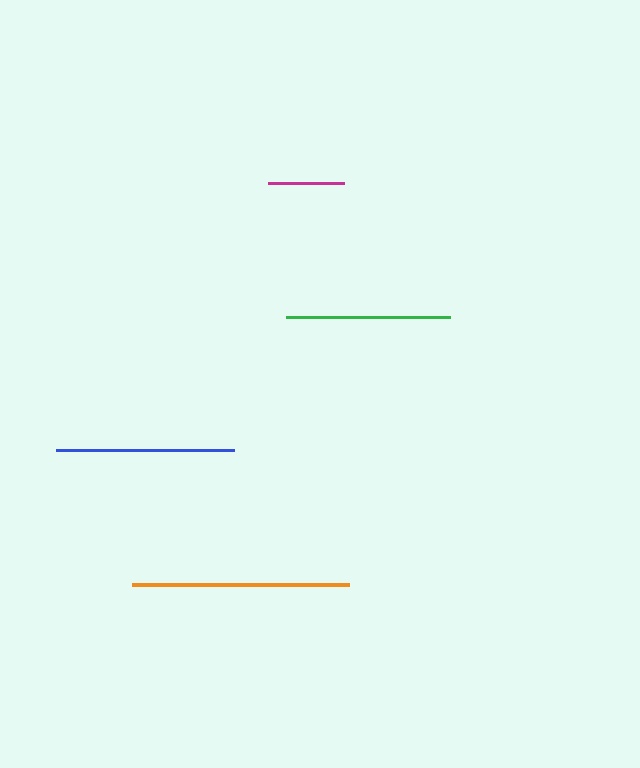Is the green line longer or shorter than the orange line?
The orange line is longer than the green line.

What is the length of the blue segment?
The blue segment is approximately 178 pixels long.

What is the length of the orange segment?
The orange segment is approximately 217 pixels long.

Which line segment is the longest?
The orange line is the longest at approximately 217 pixels.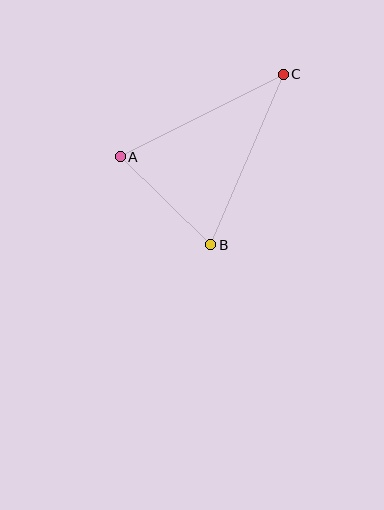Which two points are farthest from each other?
Points B and C are farthest from each other.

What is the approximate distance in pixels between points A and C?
The distance between A and C is approximately 182 pixels.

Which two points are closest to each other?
Points A and B are closest to each other.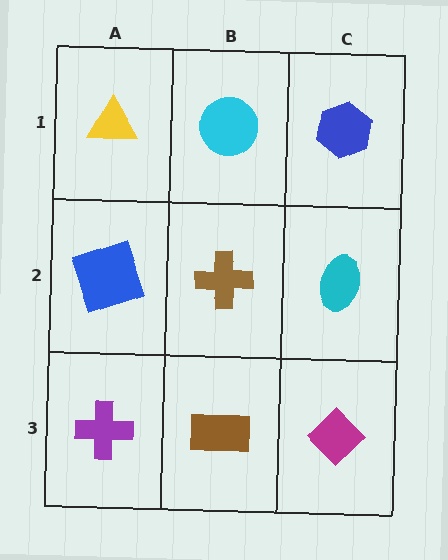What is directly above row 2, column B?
A cyan circle.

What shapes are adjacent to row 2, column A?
A yellow triangle (row 1, column A), a purple cross (row 3, column A), a brown cross (row 2, column B).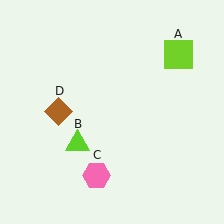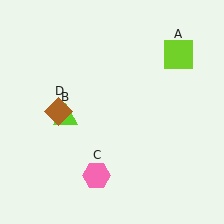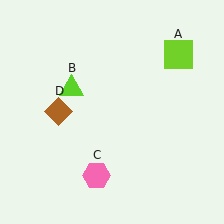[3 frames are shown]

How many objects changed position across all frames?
1 object changed position: lime triangle (object B).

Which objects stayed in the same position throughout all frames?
Lime square (object A) and pink hexagon (object C) and brown diamond (object D) remained stationary.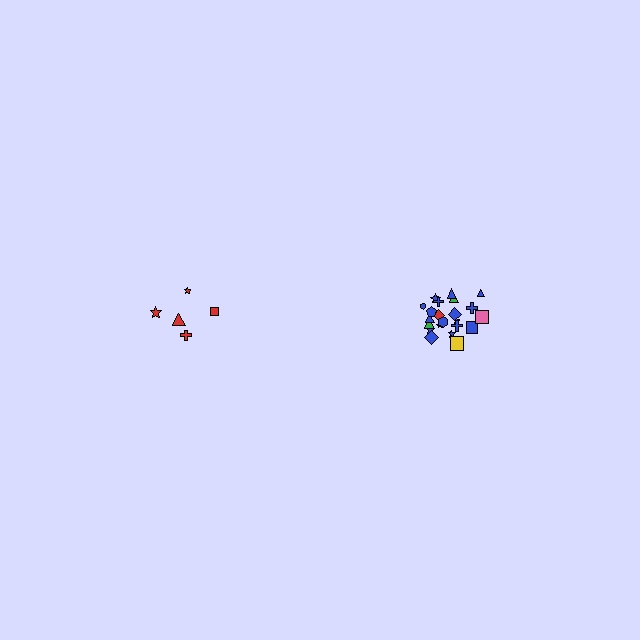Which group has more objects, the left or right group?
The right group.